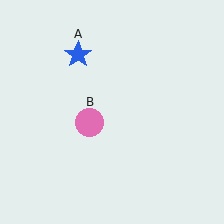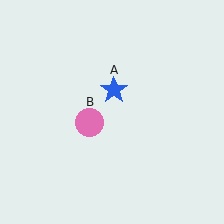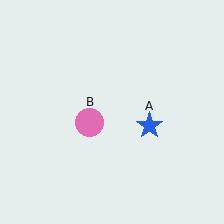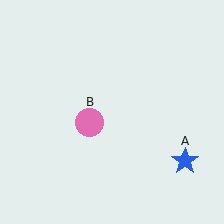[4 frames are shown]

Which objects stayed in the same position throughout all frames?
Pink circle (object B) remained stationary.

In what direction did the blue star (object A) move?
The blue star (object A) moved down and to the right.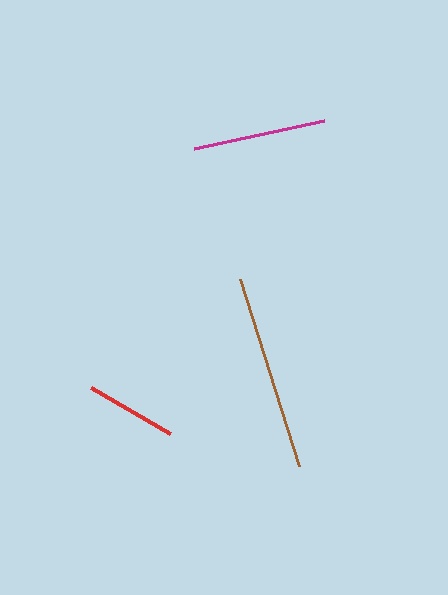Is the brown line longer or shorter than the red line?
The brown line is longer than the red line.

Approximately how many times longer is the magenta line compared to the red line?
The magenta line is approximately 1.5 times the length of the red line.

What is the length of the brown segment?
The brown segment is approximately 195 pixels long.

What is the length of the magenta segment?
The magenta segment is approximately 133 pixels long.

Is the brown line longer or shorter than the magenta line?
The brown line is longer than the magenta line.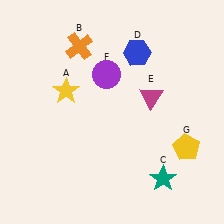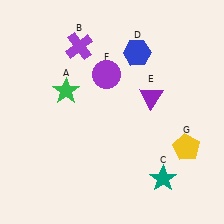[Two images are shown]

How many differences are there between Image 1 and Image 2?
There are 3 differences between the two images.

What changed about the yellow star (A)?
In Image 1, A is yellow. In Image 2, it changed to green.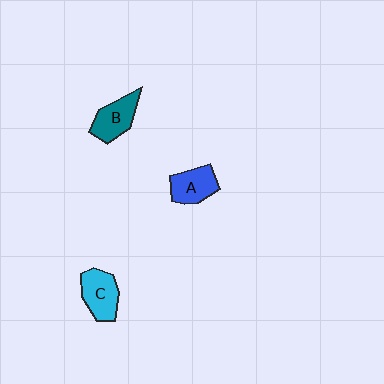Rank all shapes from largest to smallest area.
From largest to smallest: C (cyan), B (teal), A (blue).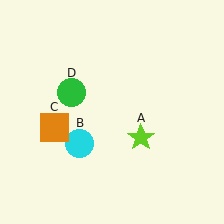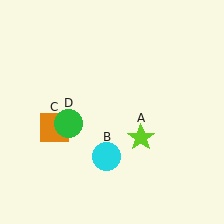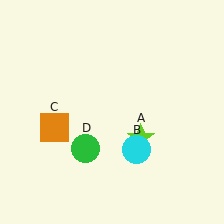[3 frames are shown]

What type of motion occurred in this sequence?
The cyan circle (object B), green circle (object D) rotated counterclockwise around the center of the scene.